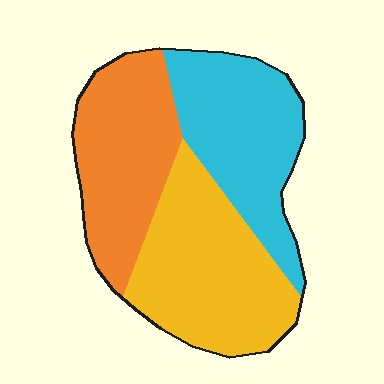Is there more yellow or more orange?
Yellow.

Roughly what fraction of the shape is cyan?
Cyan covers around 30% of the shape.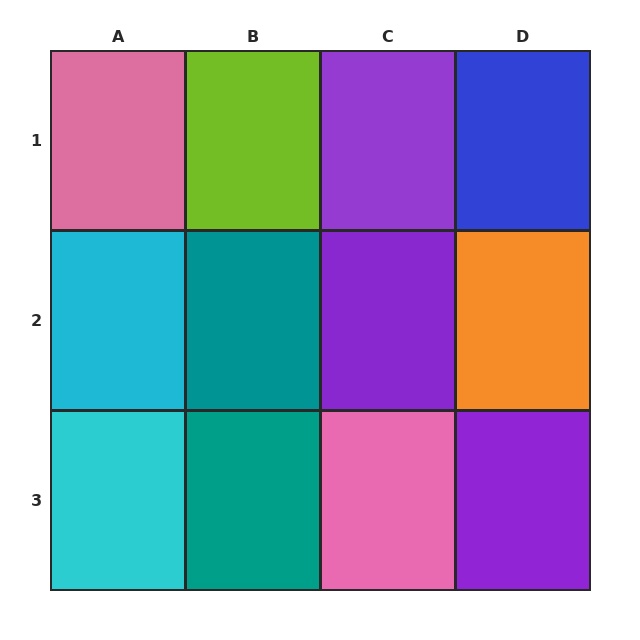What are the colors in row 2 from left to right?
Cyan, teal, purple, orange.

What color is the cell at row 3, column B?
Teal.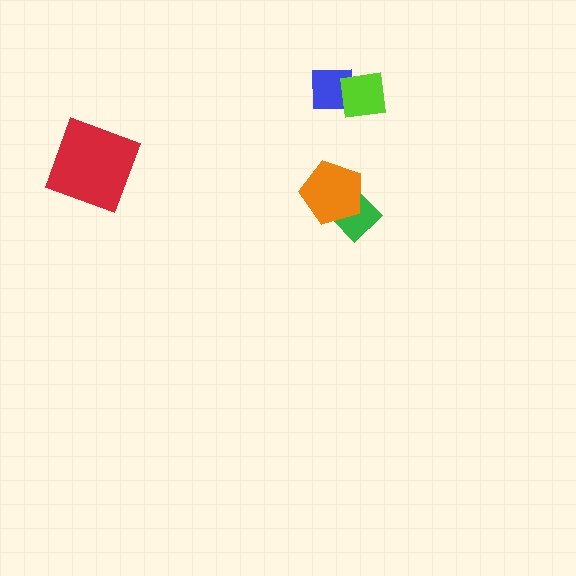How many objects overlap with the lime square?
1 object overlaps with the lime square.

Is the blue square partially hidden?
Yes, it is partially covered by another shape.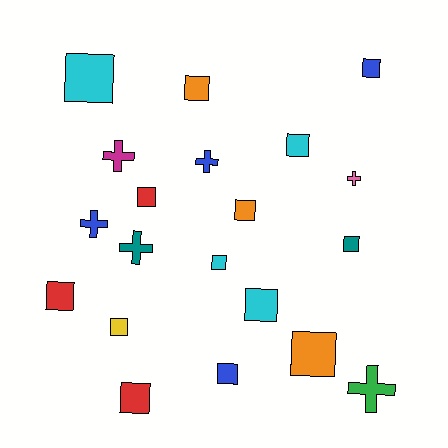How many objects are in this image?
There are 20 objects.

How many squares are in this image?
There are 14 squares.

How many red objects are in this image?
There are 3 red objects.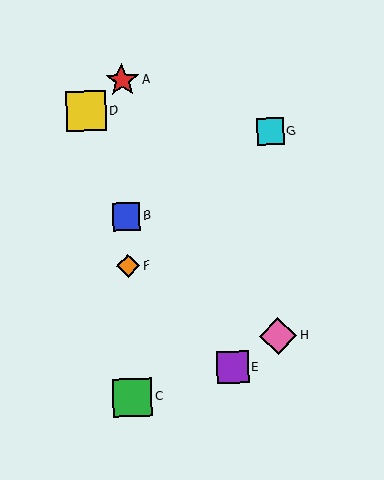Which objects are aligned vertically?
Objects A, B, C, F are aligned vertically.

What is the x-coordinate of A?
Object A is at x≈122.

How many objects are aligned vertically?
4 objects (A, B, C, F) are aligned vertically.